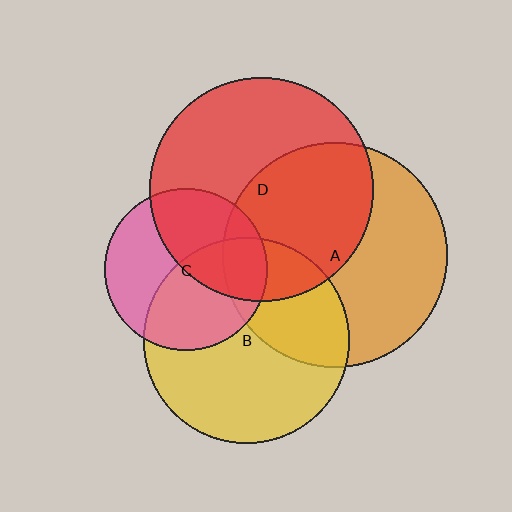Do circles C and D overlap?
Yes.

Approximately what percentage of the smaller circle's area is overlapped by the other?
Approximately 45%.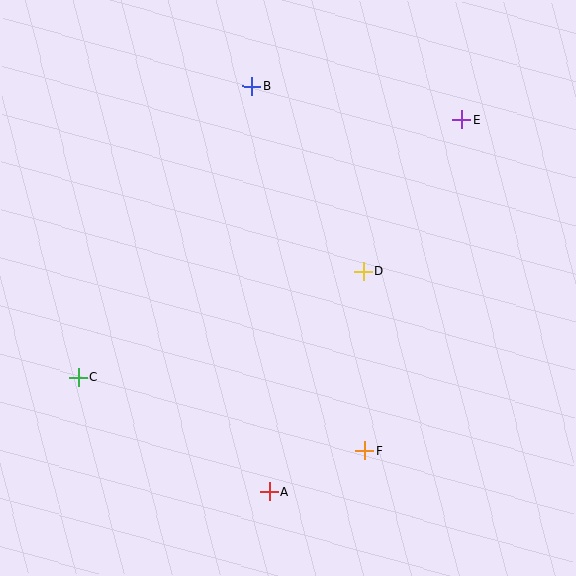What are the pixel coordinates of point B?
Point B is at (252, 86).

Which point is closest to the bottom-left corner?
Point C is closest to the bottom-left corner.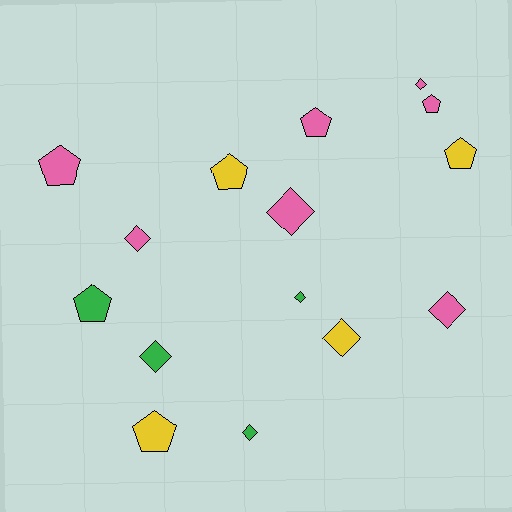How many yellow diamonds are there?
There is 1 yellow diamond.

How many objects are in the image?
There are 15 objects.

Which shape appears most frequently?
Diamond, with 8 objects.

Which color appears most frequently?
Pink, with 7 objects.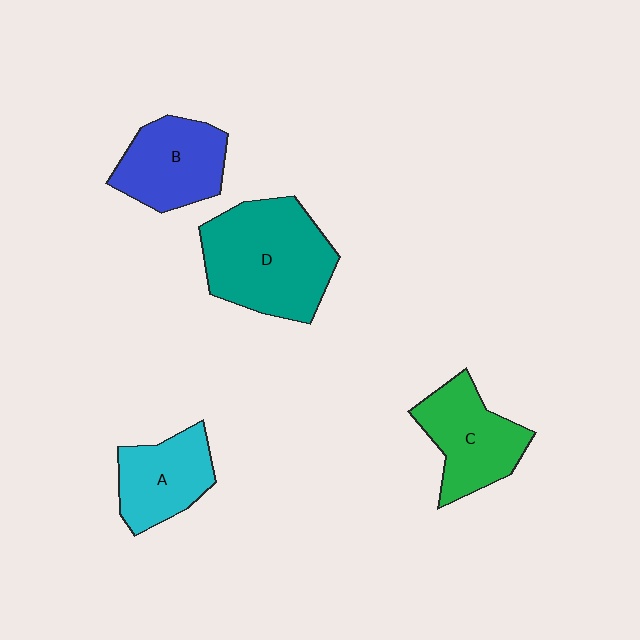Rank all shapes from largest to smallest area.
From largest to smallest: D (teal), C (green), B (blue), A (cyan).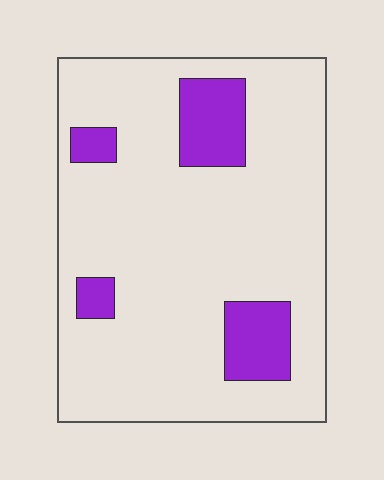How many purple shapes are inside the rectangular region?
4.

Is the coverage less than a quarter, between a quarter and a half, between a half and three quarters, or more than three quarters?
Less than a quarter.